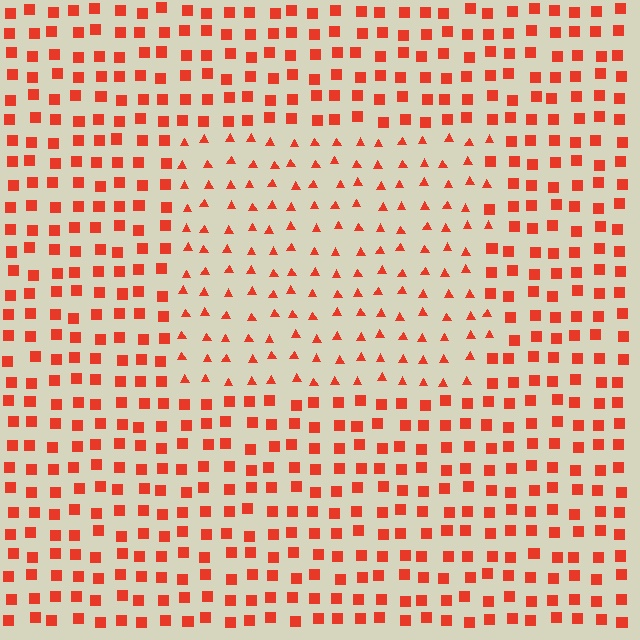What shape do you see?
I see a rectangle.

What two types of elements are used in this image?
The image uses triangles inside the rectangle region and squares outside it.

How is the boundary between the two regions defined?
The boundary is defined by a change in element shape: triangles inside vs. squares outside. All elements share the same color and spacing.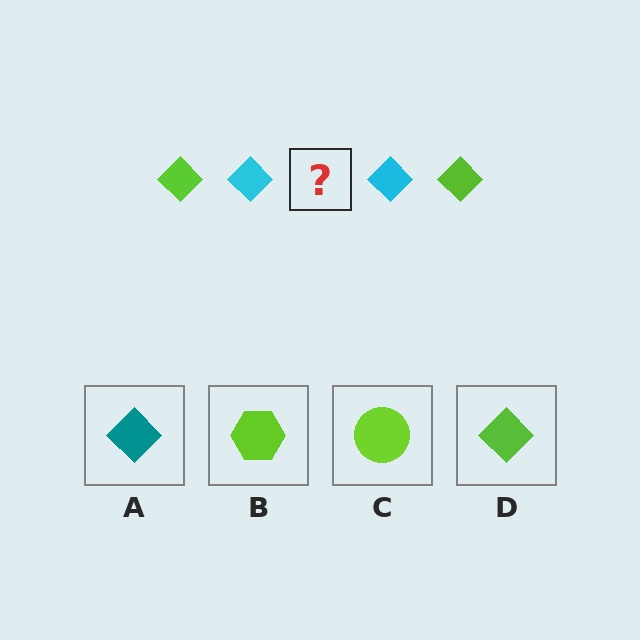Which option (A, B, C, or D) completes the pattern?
D.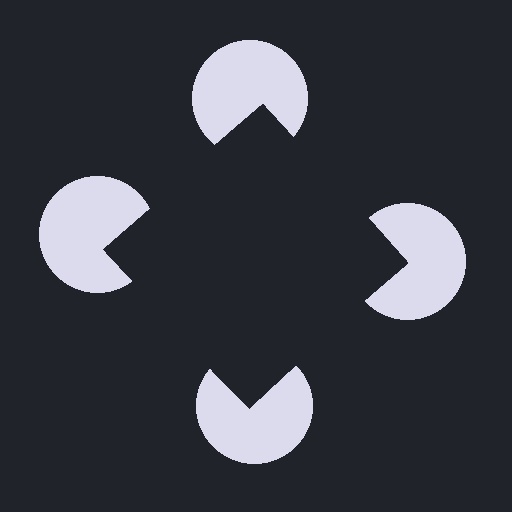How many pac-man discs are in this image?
There are 4 — one at each vertex of the illusory square.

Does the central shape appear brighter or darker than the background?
It typically appears slightly darker than the background, even though no actual brightness change is drawn.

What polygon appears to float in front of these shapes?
An illusory square — its edges are inferred from the aligned wedge cuts in the pac-man discs, not physically drawn.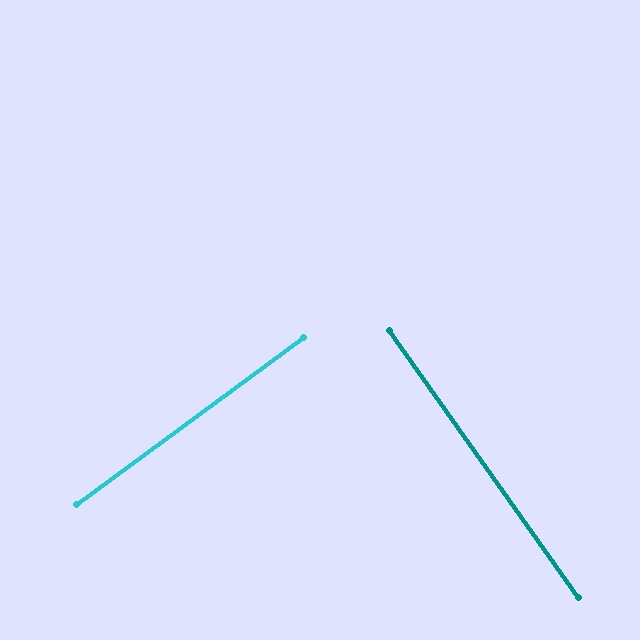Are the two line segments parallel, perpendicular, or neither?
Perpendicular — they meet at approximately 89°.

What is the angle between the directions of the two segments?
Approximately 89 degrees.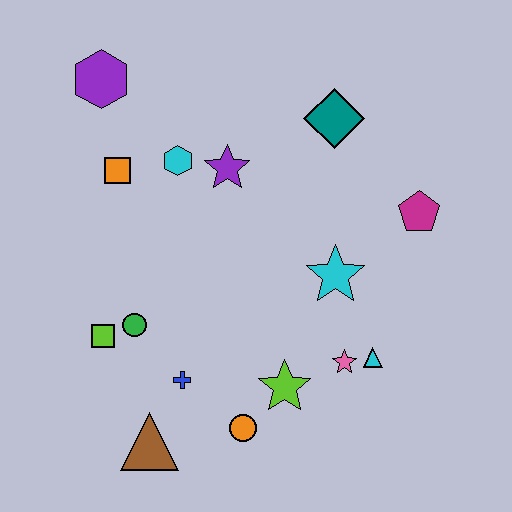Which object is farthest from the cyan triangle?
The purple hexagon is farthest from the cyan triangle.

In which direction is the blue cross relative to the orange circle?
The blue cross is to the left of the orange circle.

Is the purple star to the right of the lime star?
No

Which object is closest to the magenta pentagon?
The cyan star is closest to the magenta pentagon.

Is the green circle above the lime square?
Yes